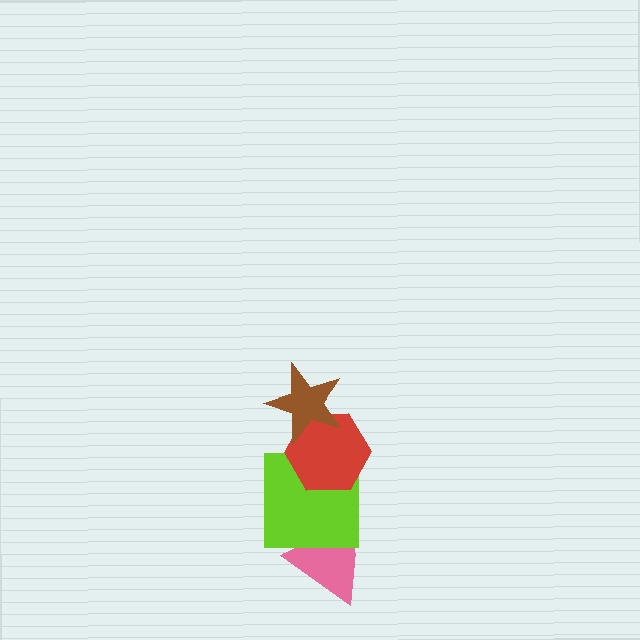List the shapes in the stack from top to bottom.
From top to bottom: the brown star, the red hexagon, the lime square, the pink triangle.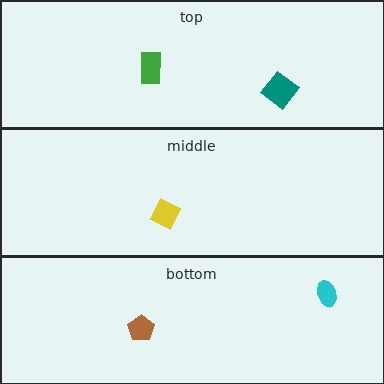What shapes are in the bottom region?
The cyan ellipse, the brown pentagon.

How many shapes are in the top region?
2.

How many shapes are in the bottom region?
2.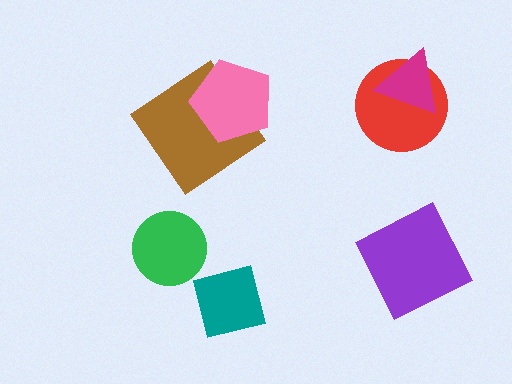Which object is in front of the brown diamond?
The pink pentagon is in front of the brown diamond.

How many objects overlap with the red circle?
1 object overlaps with the red circle.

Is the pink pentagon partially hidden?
No, no other shape covers it.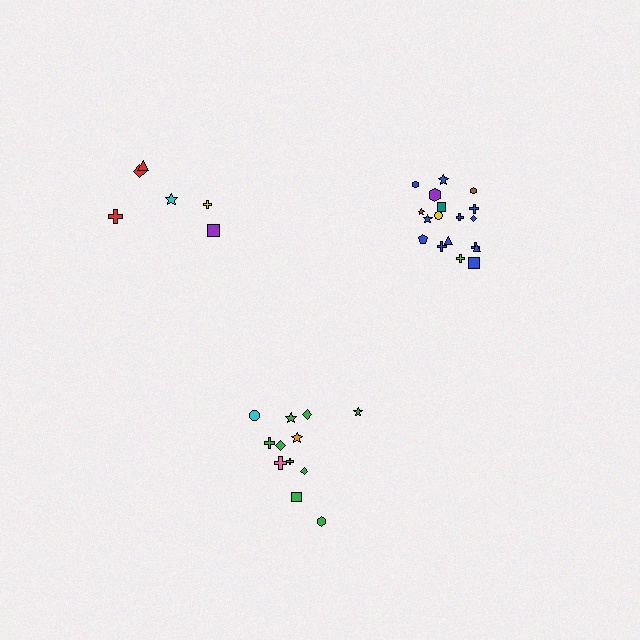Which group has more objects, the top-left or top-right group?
The top-right group.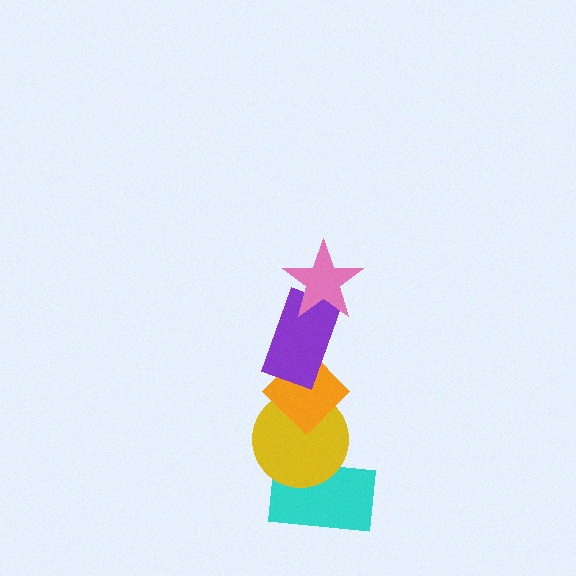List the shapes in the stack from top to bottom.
From top to bottom: the pink star, the purple rectangle, the orange diamond, the yellow circle, the cyan rectangle.